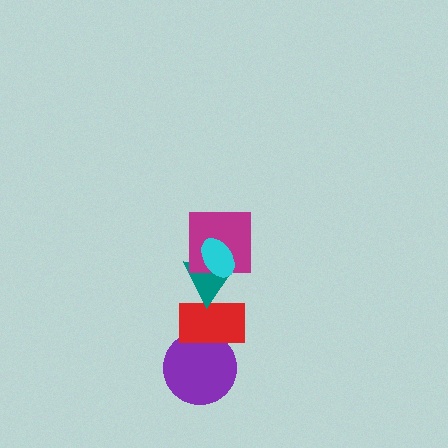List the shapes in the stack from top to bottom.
From top to bottom: the cyan ellipse, the magenta square, the teal triangle, the red rectangle, the purple circle.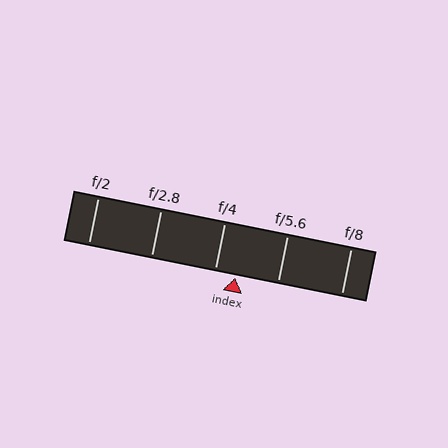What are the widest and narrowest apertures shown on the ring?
The widest aperture shown is f/2 and the narrowest is f/8.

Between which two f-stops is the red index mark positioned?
The index mark is between f/4 and f/5.6.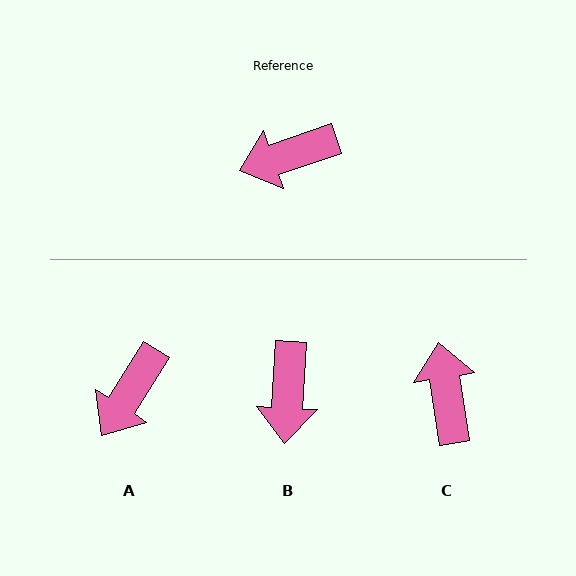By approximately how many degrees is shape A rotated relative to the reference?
Approximately 39 degrees counter-clockwise.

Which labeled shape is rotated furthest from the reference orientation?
C, about 100 degrees away.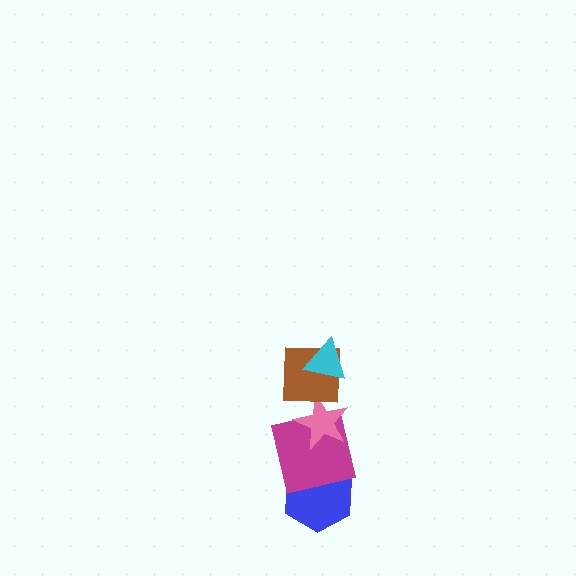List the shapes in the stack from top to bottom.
From top to bottom: the cyan triangle, the brown square, the pink star, the magenta square, the blue hexagon.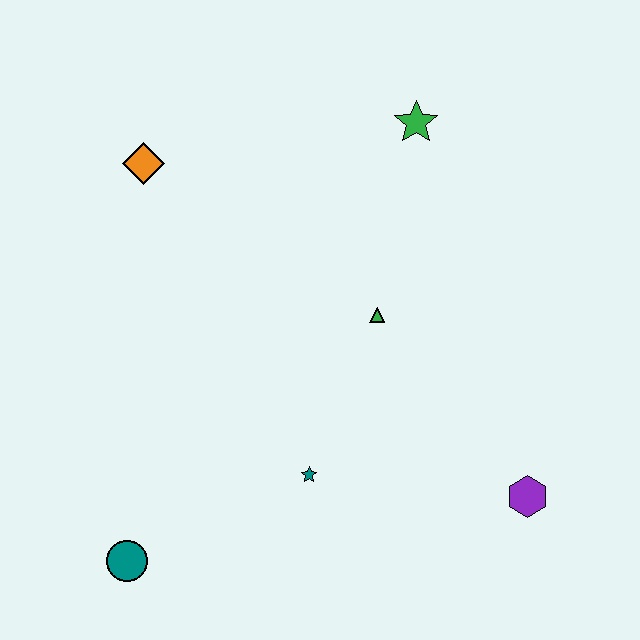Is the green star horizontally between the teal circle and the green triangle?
No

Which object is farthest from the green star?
The teal circle is farthest from the green star.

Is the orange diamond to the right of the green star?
No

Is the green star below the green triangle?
No